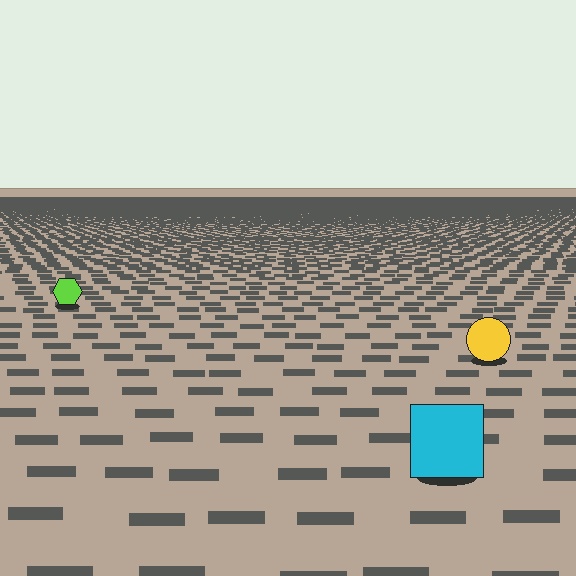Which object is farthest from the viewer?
The lime hexagon is farthest from the viewer. It appears smaller and the ground texture around it is denser.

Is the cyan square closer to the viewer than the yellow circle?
Yes. The cyan square is closer — you can tell from the texture gradient: the ground texture is coarser near it.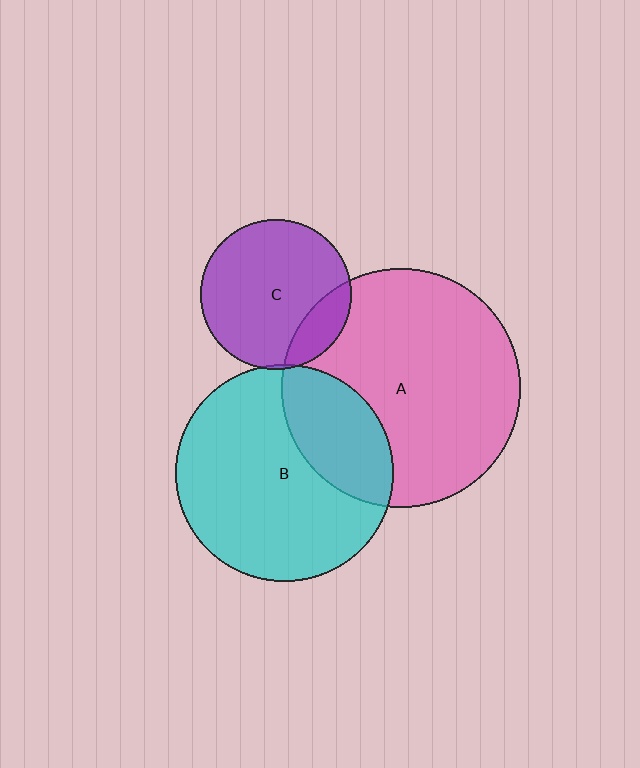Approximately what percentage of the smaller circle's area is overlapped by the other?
Approximately 15%.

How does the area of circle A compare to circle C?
Approximately 2.5 times.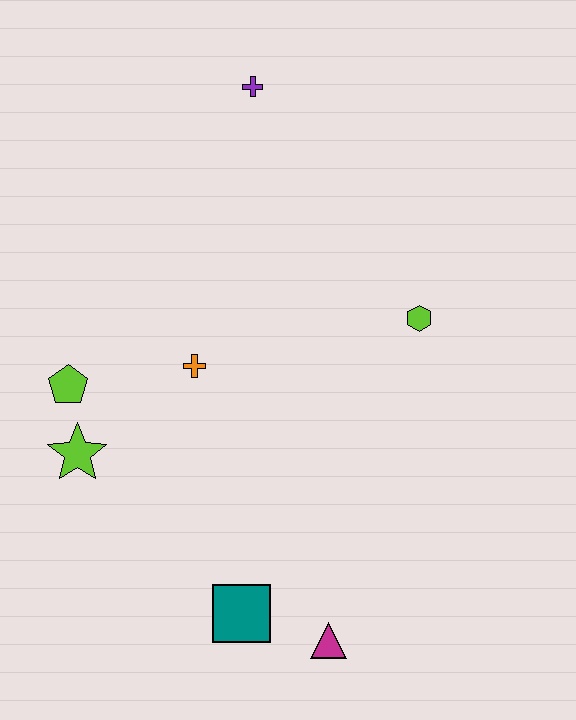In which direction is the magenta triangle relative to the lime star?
The magenta triangle is to the right of the lime star.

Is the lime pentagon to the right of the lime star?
No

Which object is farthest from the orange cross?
The magenta triangle is farthest from the orange cross.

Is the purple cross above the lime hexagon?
Yes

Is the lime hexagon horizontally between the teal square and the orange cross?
No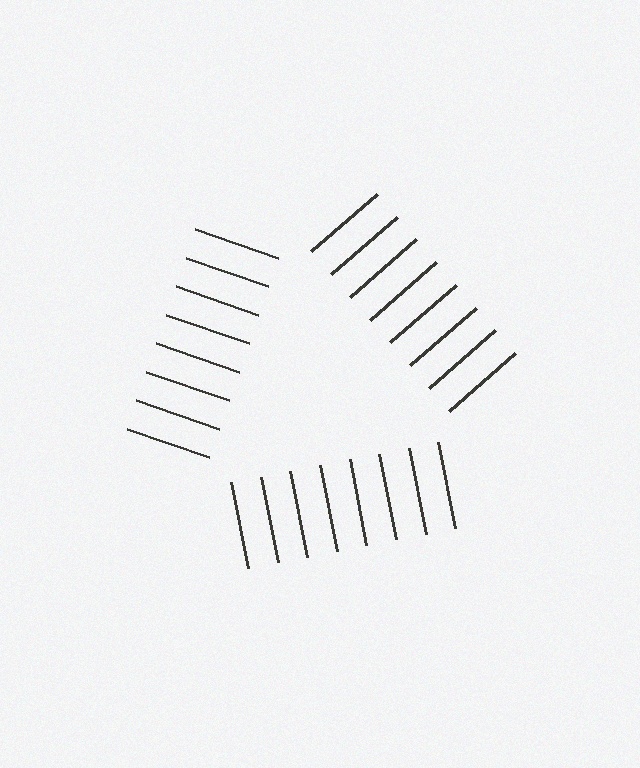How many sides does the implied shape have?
3 sides — the line-ends trace a triangle.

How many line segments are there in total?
24 — 8 along each of the 3 edges.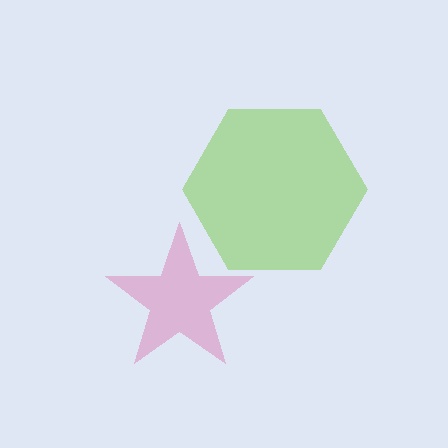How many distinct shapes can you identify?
There are 2 distinct shapes: a pink star, a lime hexagon.